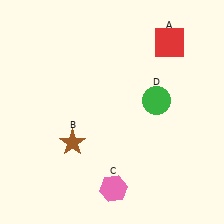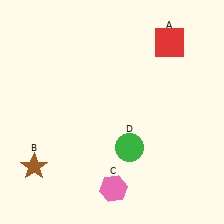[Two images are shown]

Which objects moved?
The objects that moved are: the brown star (B), the green circle (D).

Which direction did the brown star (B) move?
The brown star (B) moved left.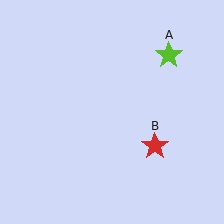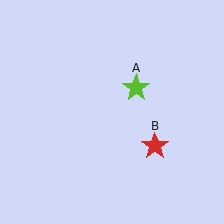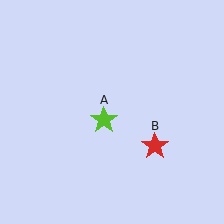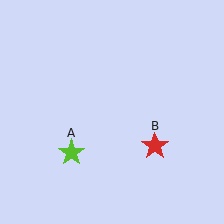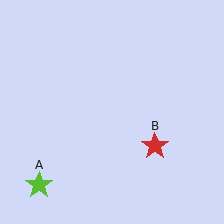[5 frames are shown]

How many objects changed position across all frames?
1 object changed position: lime star (object A).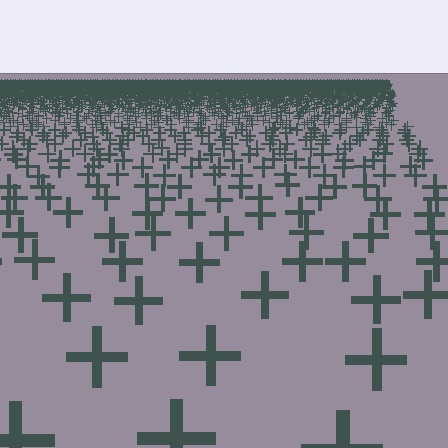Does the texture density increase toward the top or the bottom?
Density increases toward the top.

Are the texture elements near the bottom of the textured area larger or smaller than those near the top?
Larger. Near the bottom, elements are closer to the viewer and appear at a bigger on-screen size.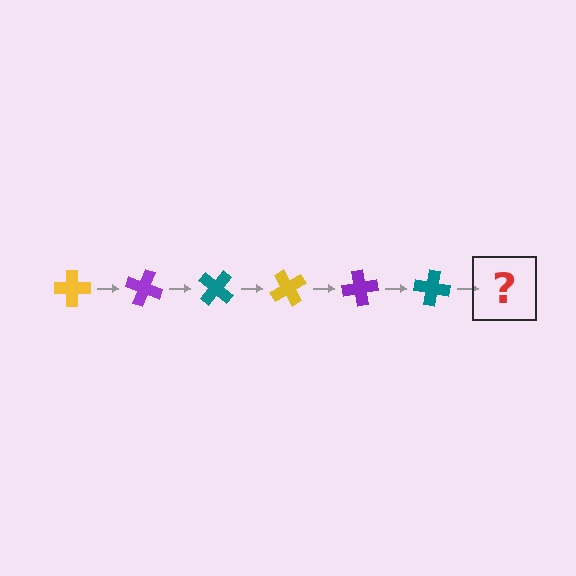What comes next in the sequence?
The next element should be a yellow cross, rotated 120 degrees from the start.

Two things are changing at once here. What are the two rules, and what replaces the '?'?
The two rules are that it rotates 20 degrees each step and the color cycles through yellow, purple, and teal. The '?' should be a yellow cross, rotated 120 degrees from the start.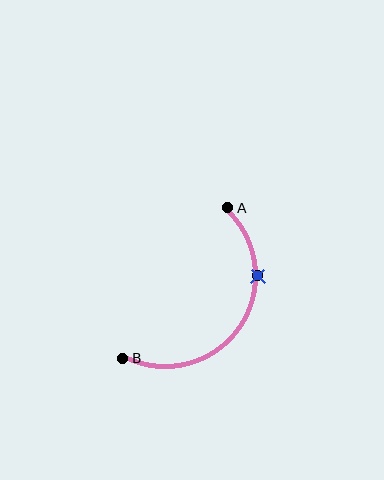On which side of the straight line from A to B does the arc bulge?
The arc bulges below and to the right of the straight line connecting A and B.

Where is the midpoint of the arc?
The arc midpoint is the point on the curve farthest from the straight line joining A and B. It sits below and to the right of that line.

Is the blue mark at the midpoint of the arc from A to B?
No. The blue mark lies on the arc but is closer to endpoint A. The arc midpoint would be at the point on the curve equidistant along the arc from both A and B.